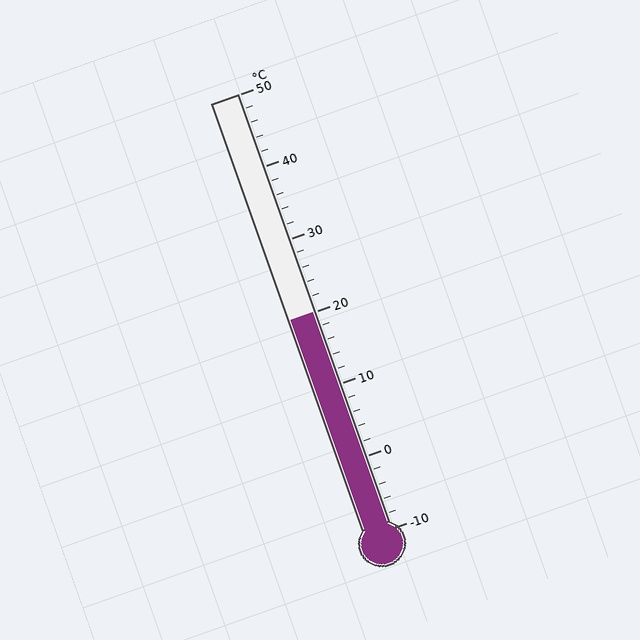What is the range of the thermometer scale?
The thermometer scale ranges from -10°C to 50°C.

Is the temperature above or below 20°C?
The temperature is at 20°C.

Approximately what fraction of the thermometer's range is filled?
The thermometer is filled to approximately 50% of its range.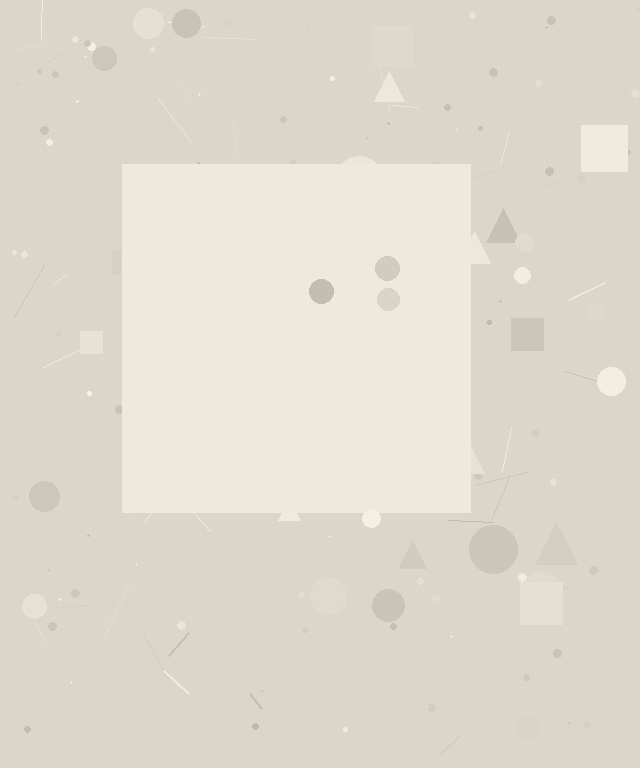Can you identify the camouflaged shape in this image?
The camouflaged shape is a square.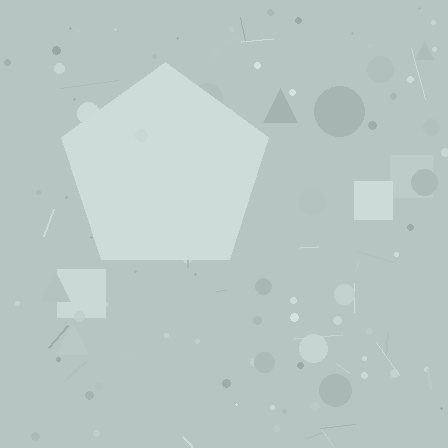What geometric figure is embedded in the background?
A pentagon is embedded in the background.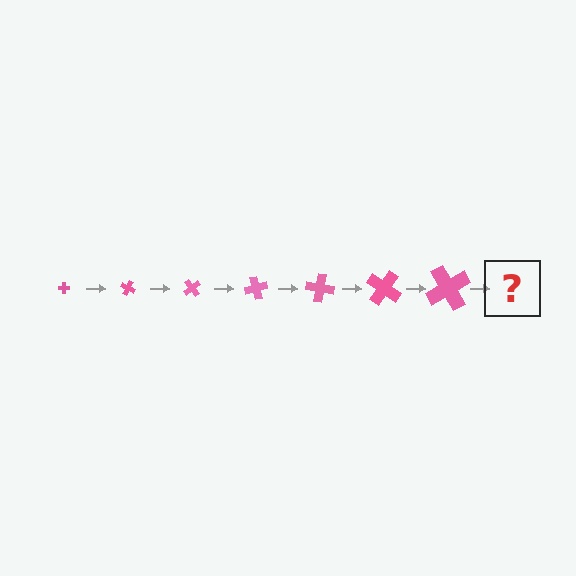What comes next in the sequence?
The next element should be a cross, larger than the previous one and rotated 175 degrees from the start.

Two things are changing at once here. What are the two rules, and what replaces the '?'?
The two rules are that the cross grows larger each step and it rotates 25 degrees each step. The '?' should be a cross, larger than the previous one and rotated 175 degrees from the start.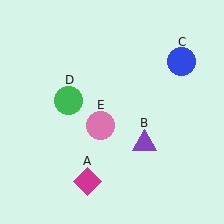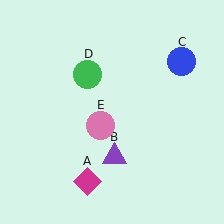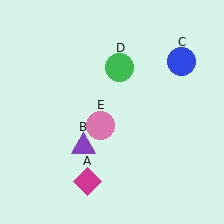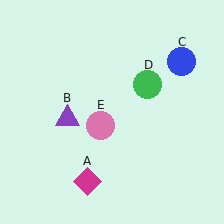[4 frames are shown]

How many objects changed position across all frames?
2 objects changed position: purple triangle (object B), green circle (object D).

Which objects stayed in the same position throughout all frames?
Magenta diamond (object A) and blue circle (object C) and pink circle (object E) remained stationary.